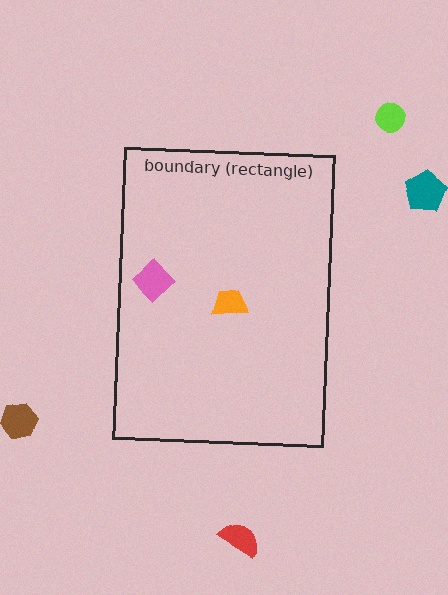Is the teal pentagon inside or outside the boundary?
Outside.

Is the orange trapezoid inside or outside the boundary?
Inside.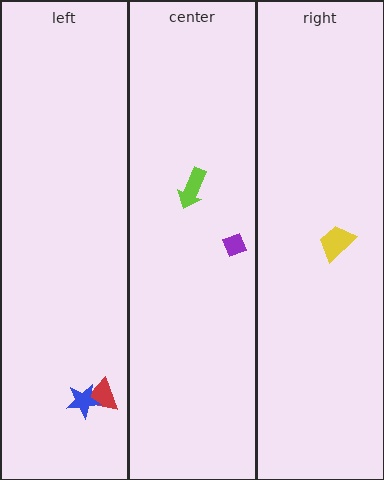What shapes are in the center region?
The purple diamond, the lime arrow.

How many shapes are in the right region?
1.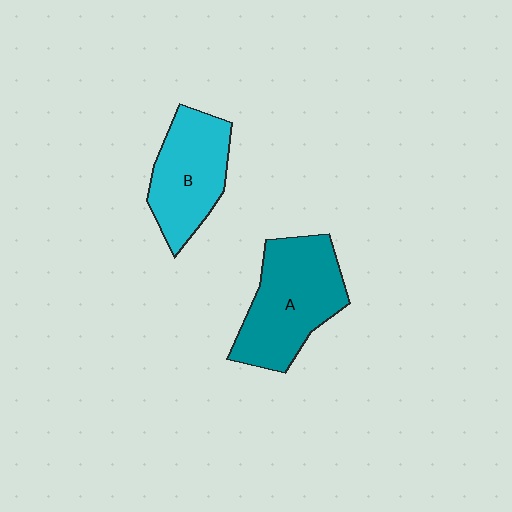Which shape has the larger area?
Shape A (teal).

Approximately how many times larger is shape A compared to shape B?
Approximately 1.2 times.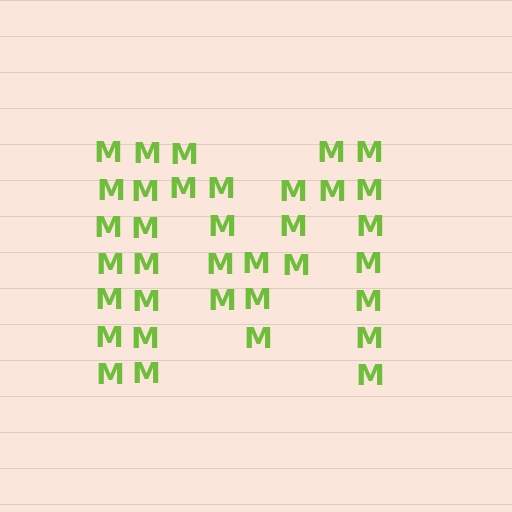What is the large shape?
The large shape is the letter M.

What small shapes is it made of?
It is made of small letter M's.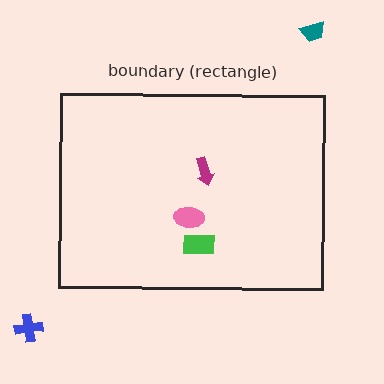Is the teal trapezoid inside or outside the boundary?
Outside.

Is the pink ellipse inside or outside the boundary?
Inside.